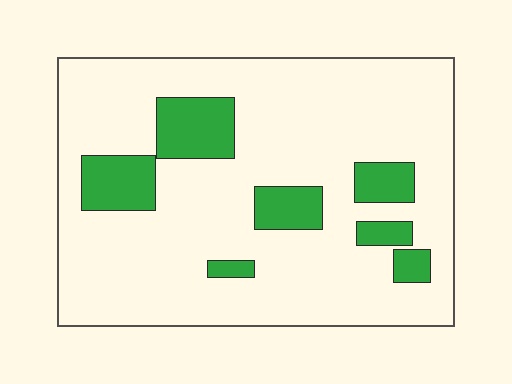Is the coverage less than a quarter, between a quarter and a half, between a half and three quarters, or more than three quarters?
Less than a quarter.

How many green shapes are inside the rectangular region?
7.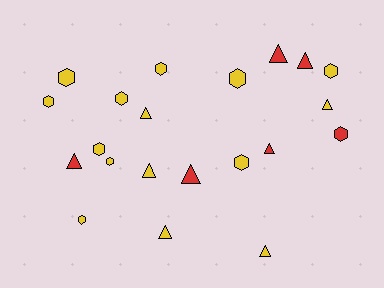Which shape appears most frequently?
Hexagon, with 11 objects.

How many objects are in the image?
There are 21 objects.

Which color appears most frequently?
Yellow, with 15 objects.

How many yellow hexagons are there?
There are 10 yellow hexagons.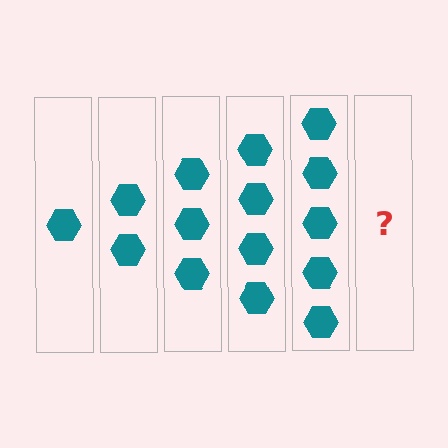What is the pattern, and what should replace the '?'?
The pattern is that each step adds one more hexagon. The '?' should be 6 hexagons.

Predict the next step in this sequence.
The next step is 6 hexagons.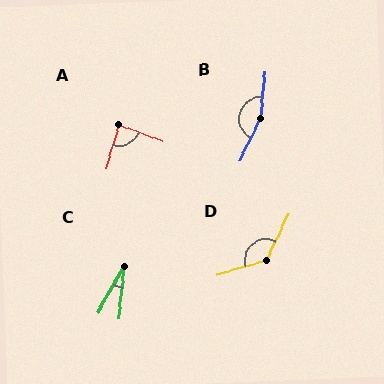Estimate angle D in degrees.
Approximately 132 degrees.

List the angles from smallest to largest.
C (25°), A (85°), D (132°), B (160°).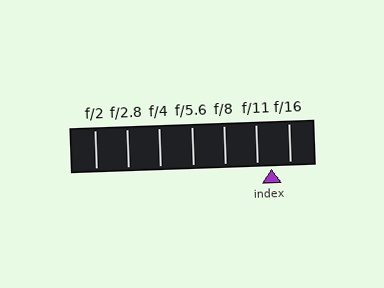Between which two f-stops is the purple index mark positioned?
The index mark is between f/11 and f/16.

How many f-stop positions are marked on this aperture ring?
There are 7 f-stop positions marked.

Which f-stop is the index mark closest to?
The index mark is closest to f/11.